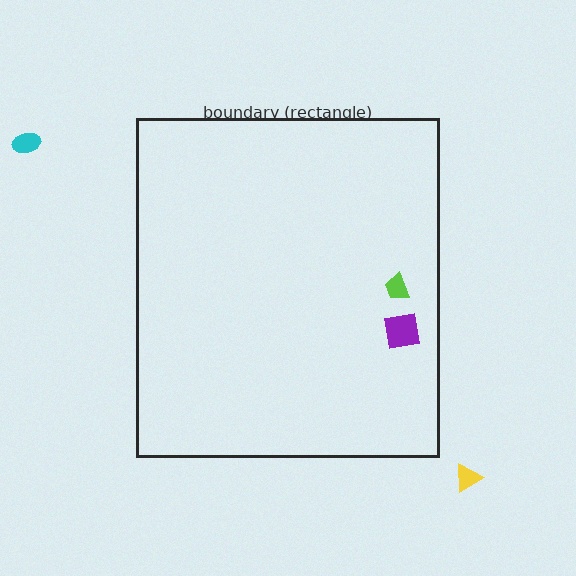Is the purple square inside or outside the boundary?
Inside.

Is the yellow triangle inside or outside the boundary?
Outside.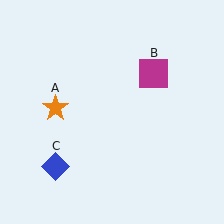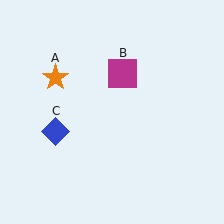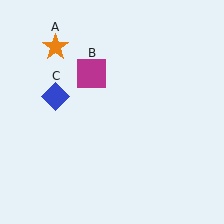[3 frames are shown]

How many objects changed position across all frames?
3 objects changed position: orange star (object A), magenta square (object B), blue diamond (object C).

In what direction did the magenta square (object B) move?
The magenta square (object B) moved left.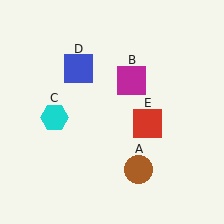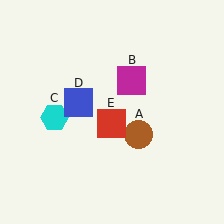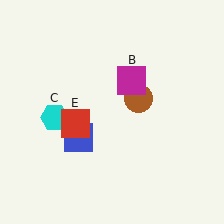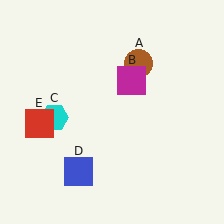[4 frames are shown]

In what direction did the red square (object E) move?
The red square (object E) moved left.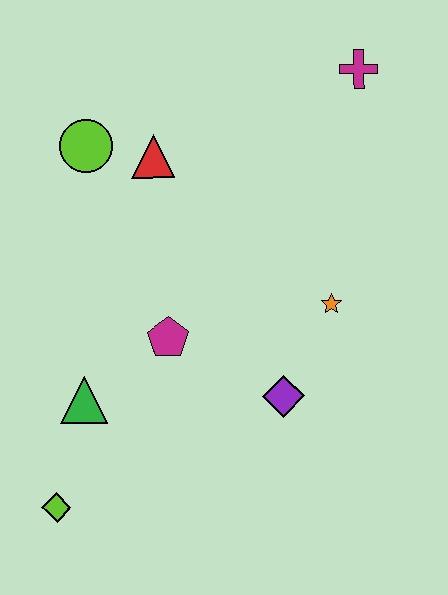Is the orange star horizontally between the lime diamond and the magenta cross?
Yes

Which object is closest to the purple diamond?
The orange star is closest to the purple diamond.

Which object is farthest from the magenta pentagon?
The magenta cross is farthest from the magenta pentagon.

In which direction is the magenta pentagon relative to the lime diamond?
The magenta pentagon is above the lime diamond.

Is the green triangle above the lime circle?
No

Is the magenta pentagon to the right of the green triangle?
Yes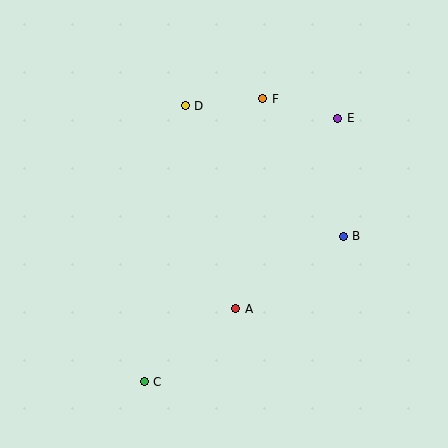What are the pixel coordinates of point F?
Point F is at (263, 99).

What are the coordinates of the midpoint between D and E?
The midpoint between D and E is at (262, 112).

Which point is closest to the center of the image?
Point A at (236, 309) is closest to the center.